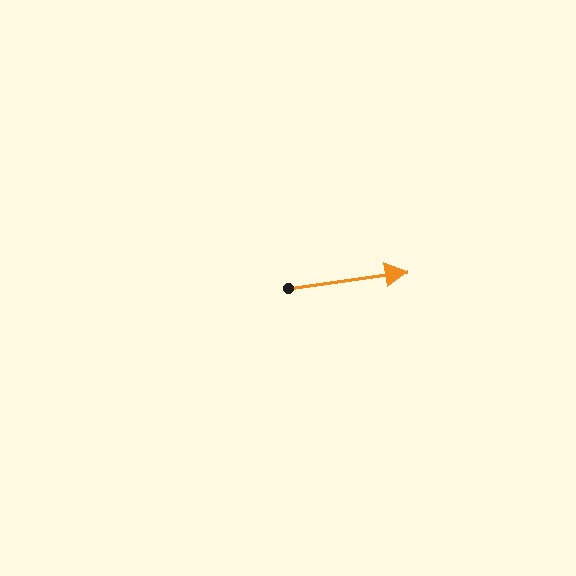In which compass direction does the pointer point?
East.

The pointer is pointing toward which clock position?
Roughly 3 o'clock.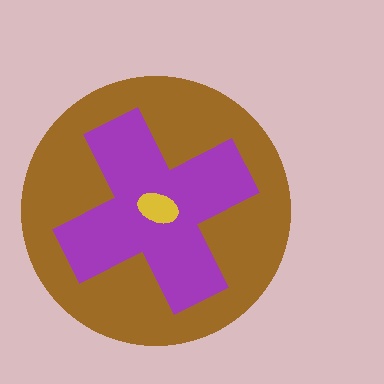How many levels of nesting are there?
3.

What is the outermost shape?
The brown circle.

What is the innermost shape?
The yellow ellipse.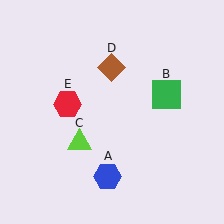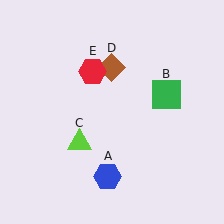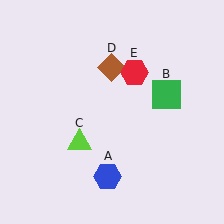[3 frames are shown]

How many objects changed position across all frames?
1 object changed position: red hexagon (object E).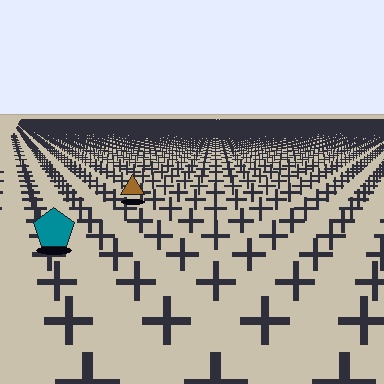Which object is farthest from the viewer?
The brown triangle is farthest from the viewer. It appears smaller and the ground texture around it is denser.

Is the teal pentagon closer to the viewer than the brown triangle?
Yes. The teal pentagon is closer — you can tell from the texture gradient: the ground texture is coarser near it.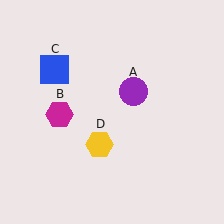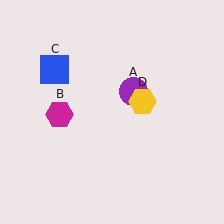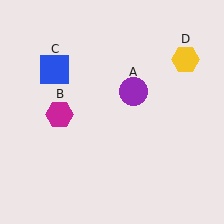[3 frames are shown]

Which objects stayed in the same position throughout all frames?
Purple circle (object A) and magenta hexagon (object B) and blue square (object C) remained stationary.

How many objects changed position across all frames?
1 object changed position: yellow hexagon (object D).